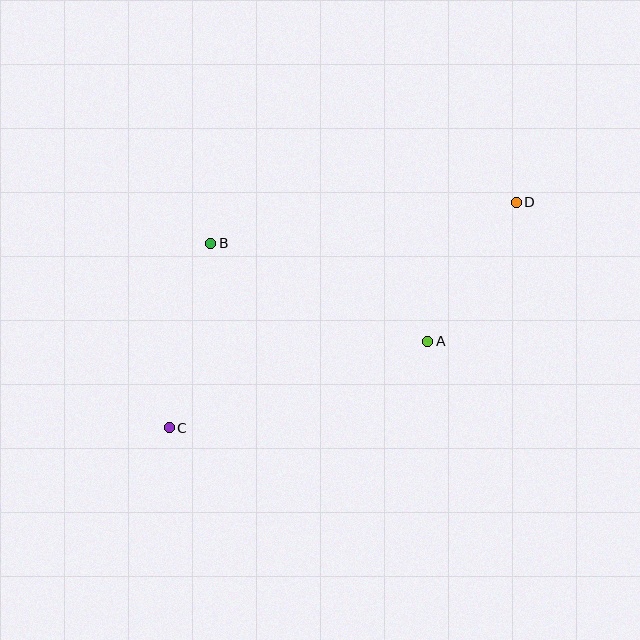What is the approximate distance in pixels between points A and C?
The distance between A and C is approximately 273 pixels.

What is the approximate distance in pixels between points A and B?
The distance between A and B is approximately 238 pixels.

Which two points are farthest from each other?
Points C and D are farthest from each other.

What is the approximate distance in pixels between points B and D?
The distance between B and D is approximately 308 pixels.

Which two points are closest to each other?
Points A and D are closest to each other.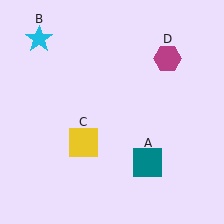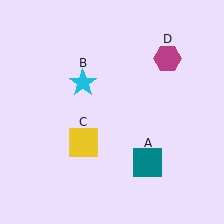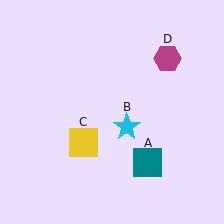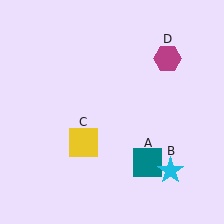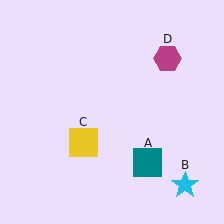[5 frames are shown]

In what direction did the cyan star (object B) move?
The cyan star (object B) moved down and to the right.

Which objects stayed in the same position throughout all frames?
Teal square (object A) and yellow square (object C) and magenta hexagon (object D) remained stationary.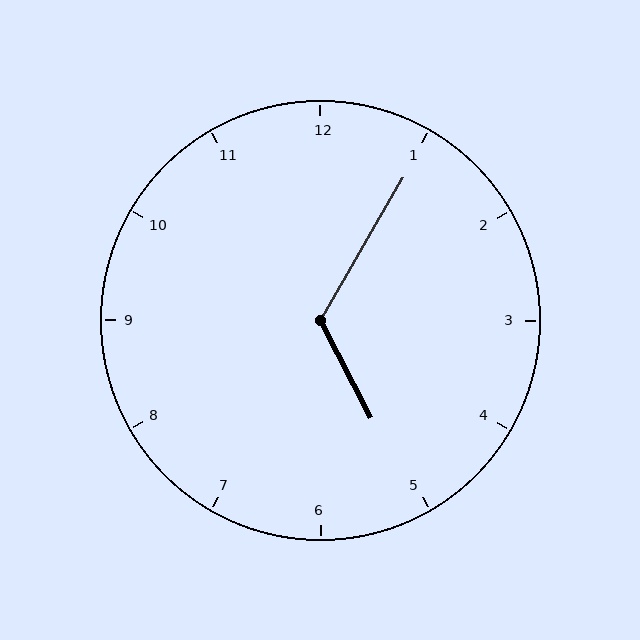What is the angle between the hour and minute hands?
Approximately 122 degrees.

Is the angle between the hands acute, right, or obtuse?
It is obtuse.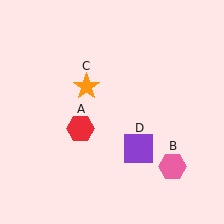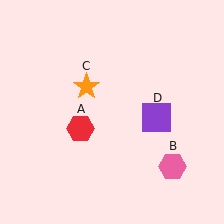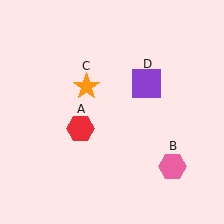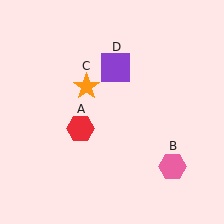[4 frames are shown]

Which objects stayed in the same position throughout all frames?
Red hexagon (object A) and pink hexagon (object B) and orange star (object C) remained stationary.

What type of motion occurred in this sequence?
The purple square (object D) rotated counterclockwise around the center of the scene.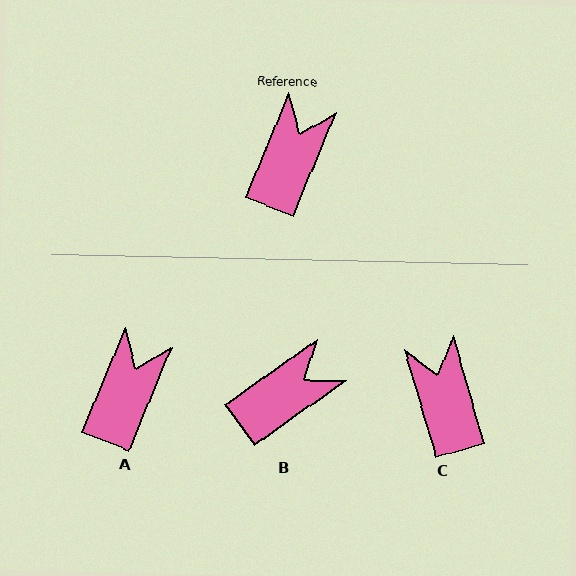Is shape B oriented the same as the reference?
No, it is off by about 32 degrees.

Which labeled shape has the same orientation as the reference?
A.